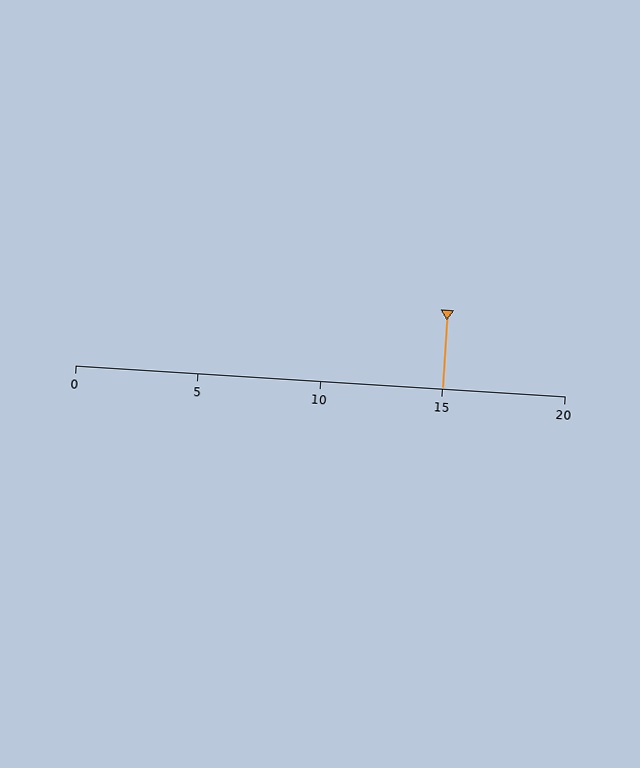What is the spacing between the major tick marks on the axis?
The major ticks are spaced 5 apart.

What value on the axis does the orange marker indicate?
The marker indicates approximately 15.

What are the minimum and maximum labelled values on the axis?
The axis runs from 0 to 20.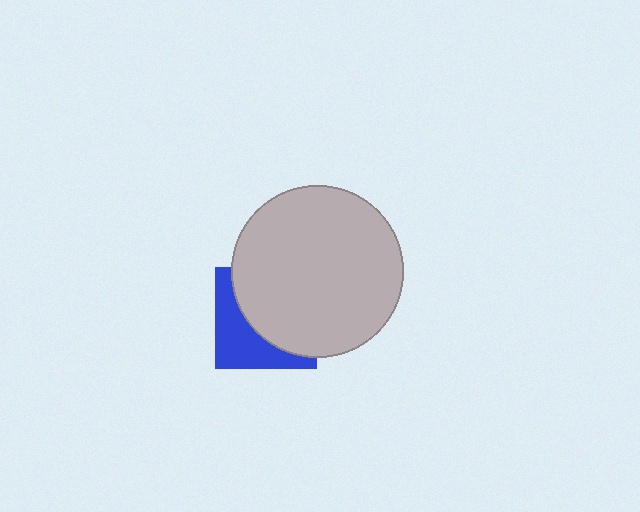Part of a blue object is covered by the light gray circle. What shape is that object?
It is a square.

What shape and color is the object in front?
The object in front is a light gray circle.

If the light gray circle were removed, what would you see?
You would see the complete blue square.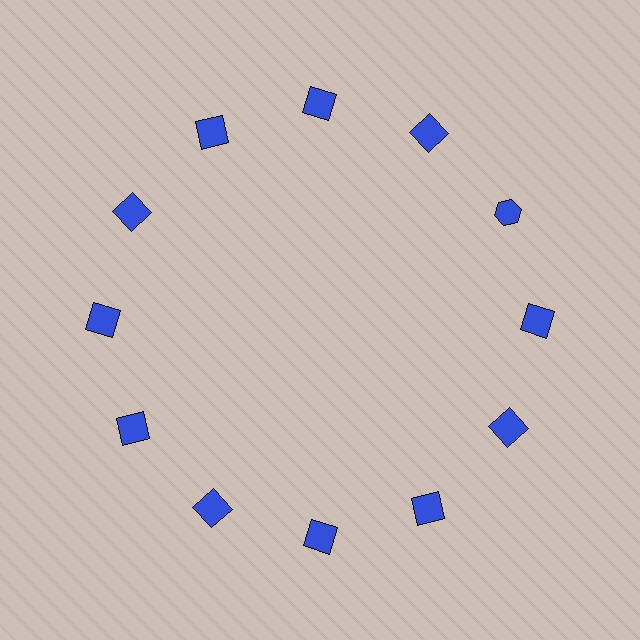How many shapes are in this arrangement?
There are 12 shapes arranged in a ring pattern.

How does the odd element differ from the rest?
It has a different shape: hexagon instead of square.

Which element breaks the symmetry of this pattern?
The blue hexagon at roughly the 2 o'clock position breaks the symmetry. All other shapes are blue squares.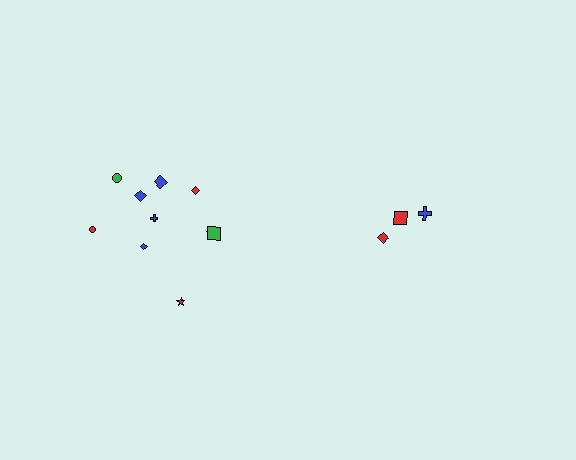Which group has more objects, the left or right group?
The left group.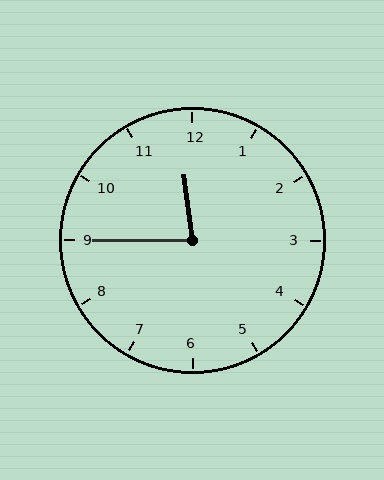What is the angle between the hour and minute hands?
Approximately 82 degrees.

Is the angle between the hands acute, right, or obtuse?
It is acute.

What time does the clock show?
11:45.